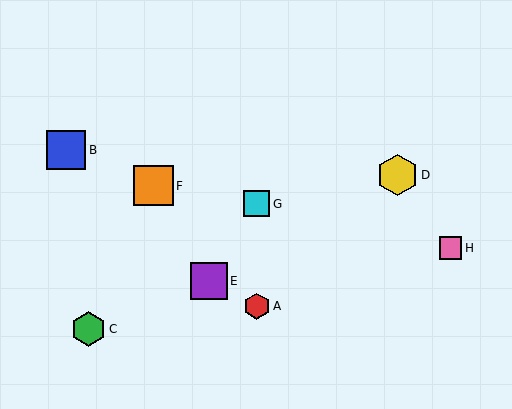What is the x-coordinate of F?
Object F is at x≈153.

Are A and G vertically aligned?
Yes, both are at x≈257.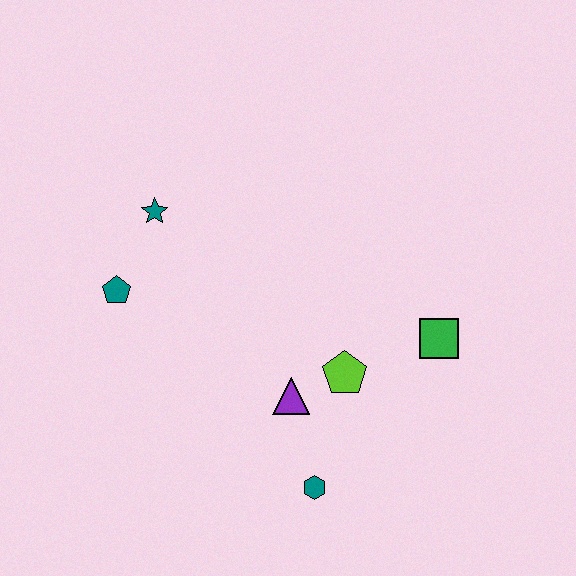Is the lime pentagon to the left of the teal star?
No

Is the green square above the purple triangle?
Yes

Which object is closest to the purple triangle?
The lime pentagon is closest to the purple triangle.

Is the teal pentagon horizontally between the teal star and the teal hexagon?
No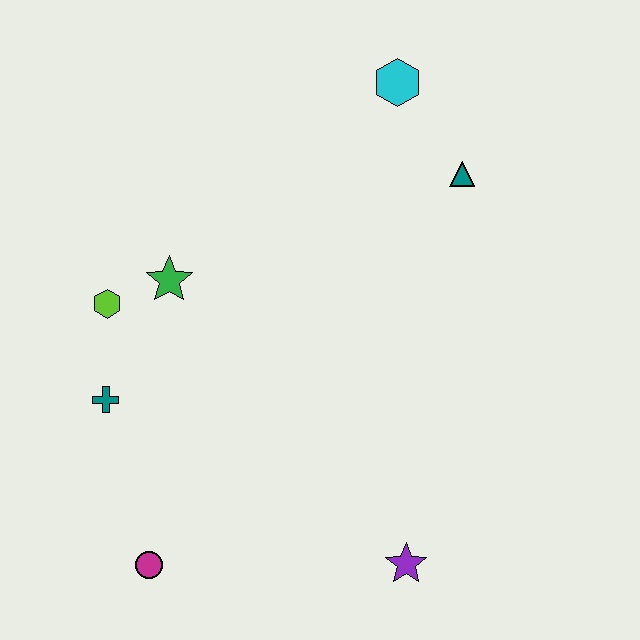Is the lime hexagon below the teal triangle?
Yes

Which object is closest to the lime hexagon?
The green star is closest to the lime hexagon.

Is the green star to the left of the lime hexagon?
No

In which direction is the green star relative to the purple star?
The green star is above the purple star.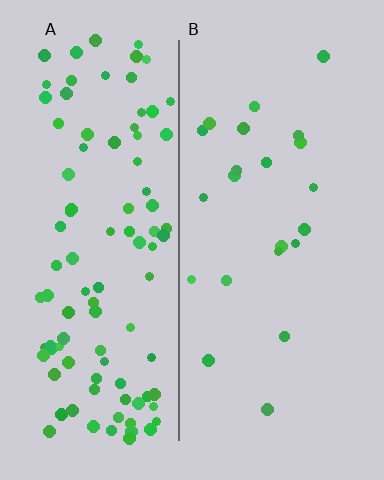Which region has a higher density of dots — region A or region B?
A (the left).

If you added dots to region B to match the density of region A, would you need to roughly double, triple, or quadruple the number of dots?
Approximately quadruple.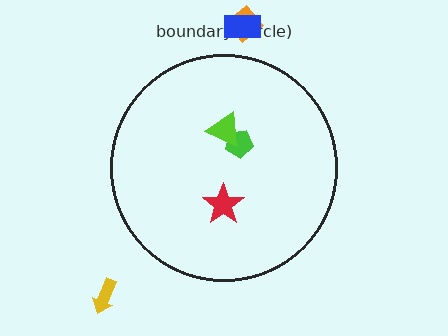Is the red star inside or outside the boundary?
Inside.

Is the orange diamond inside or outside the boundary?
Outside.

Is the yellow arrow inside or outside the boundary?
Outside.